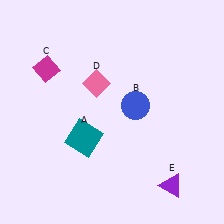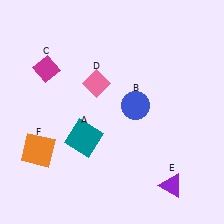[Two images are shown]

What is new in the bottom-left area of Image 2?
An orange square (F) was added in the bottom-left area of Image 2.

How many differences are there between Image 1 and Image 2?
There is 1 difference between the two images.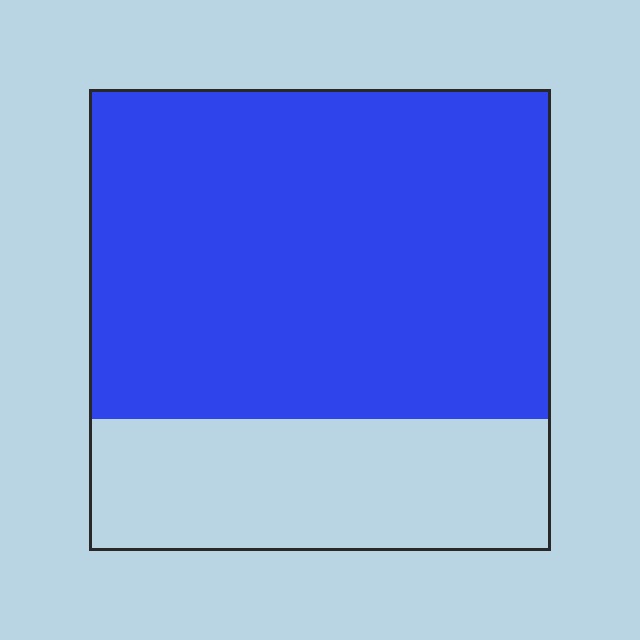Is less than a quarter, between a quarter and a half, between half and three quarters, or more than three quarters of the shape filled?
Between half and three quarters.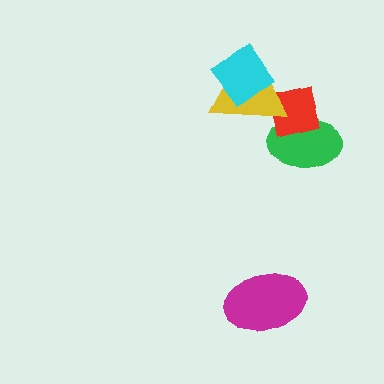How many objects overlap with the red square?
2 objects overlap with the red square.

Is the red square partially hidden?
Yes, it is partially covered by another shape.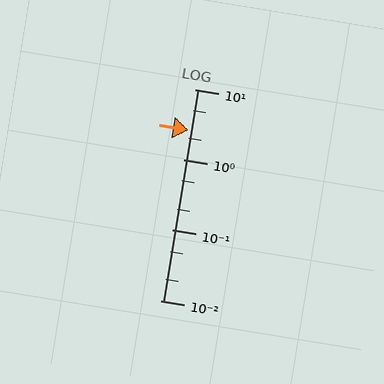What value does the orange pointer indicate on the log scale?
The pointer indicates approximately 2.6.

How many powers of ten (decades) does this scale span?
The scale spans 3 decades, from 0.01 to 10.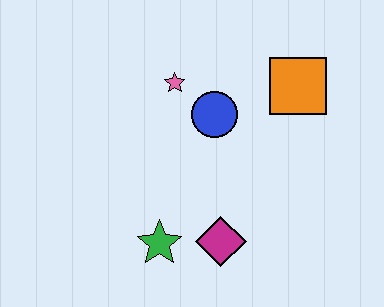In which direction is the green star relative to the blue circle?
The green star is below the blue circle.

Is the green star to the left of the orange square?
Yes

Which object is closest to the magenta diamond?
The green star is closest to the magenta diamond.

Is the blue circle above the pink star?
No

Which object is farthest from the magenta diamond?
The orange square is farthest from the magenta diamond.